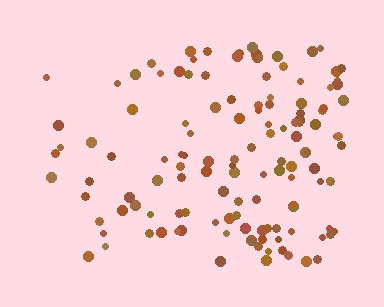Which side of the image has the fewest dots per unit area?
The left.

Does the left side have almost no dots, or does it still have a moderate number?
Still a moderate number, just noticeably fewer than the right.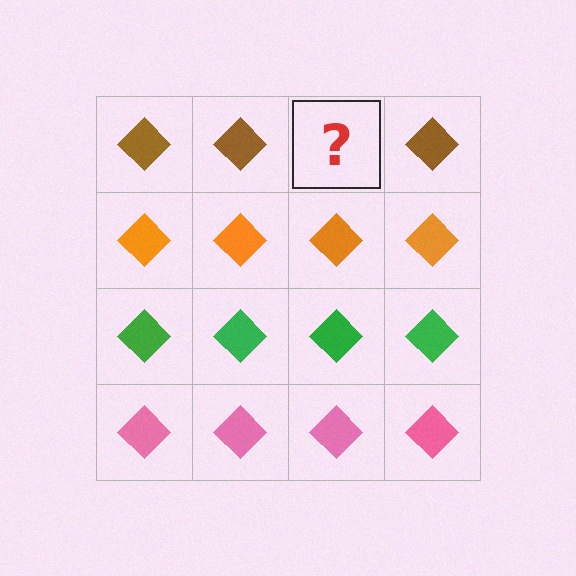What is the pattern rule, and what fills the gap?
The rule is that each row has a consistent color. The gap should be filled with a brown diamond.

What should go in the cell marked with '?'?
The missing cell should contain a brown diamond.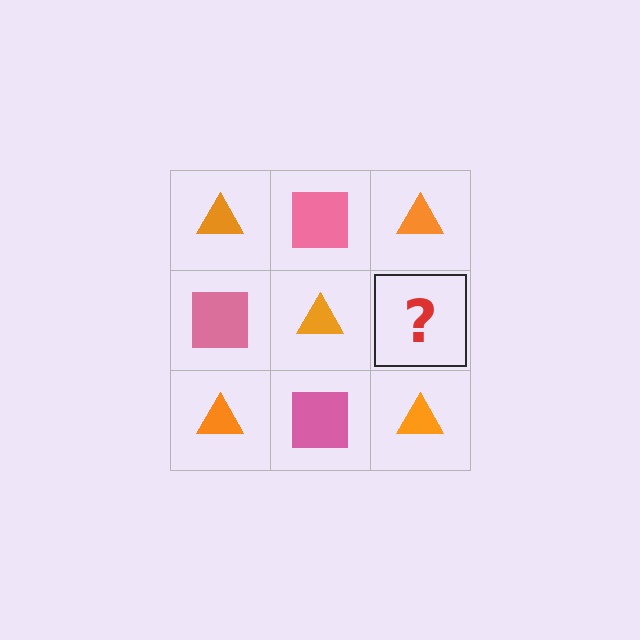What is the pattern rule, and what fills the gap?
The rule is that it alternates orange triangle and pink square in a checkerboard pattern. The gap should be filled with a pink square.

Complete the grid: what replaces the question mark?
The question mark should be replaced with a pink square.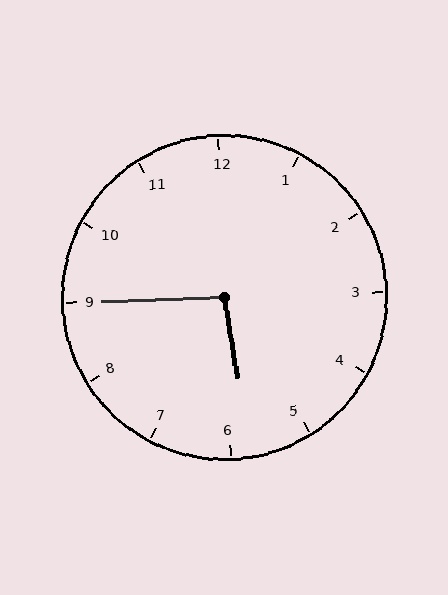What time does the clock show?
5:45.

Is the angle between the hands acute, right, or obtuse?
It is obtuse.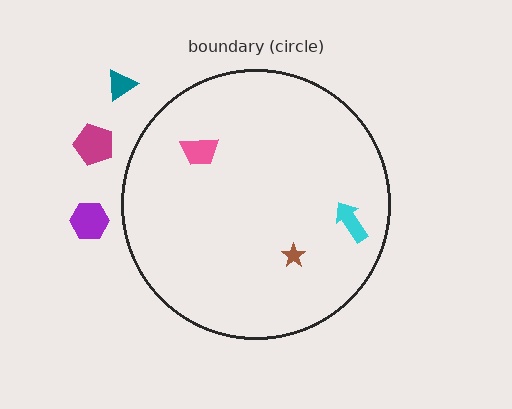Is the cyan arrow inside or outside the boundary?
Inside.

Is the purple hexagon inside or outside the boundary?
Outside.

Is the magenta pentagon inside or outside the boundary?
Outside.